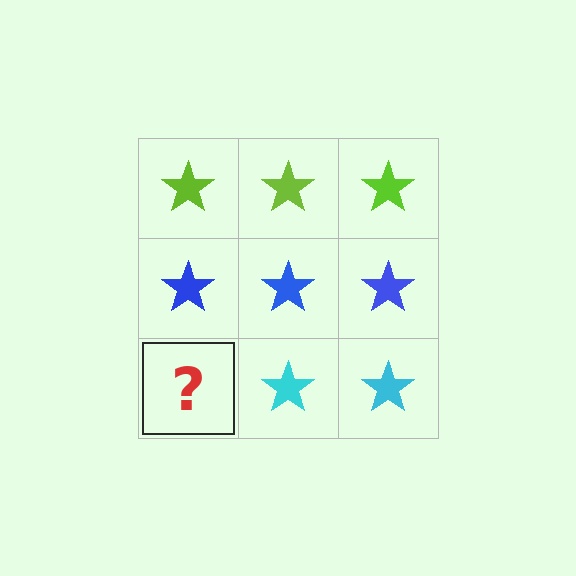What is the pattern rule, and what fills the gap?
The rule is that each row has a consistent color. The gap should be filled with a cyan star.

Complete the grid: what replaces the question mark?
The question mark should be replaced with a cyan star.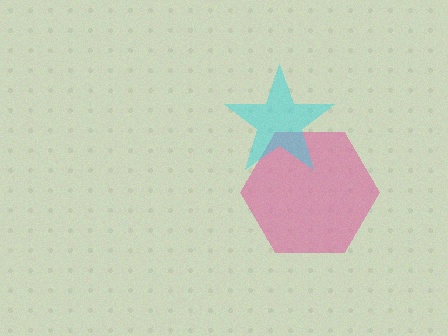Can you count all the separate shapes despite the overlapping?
Yes, there are 2 separate shapes.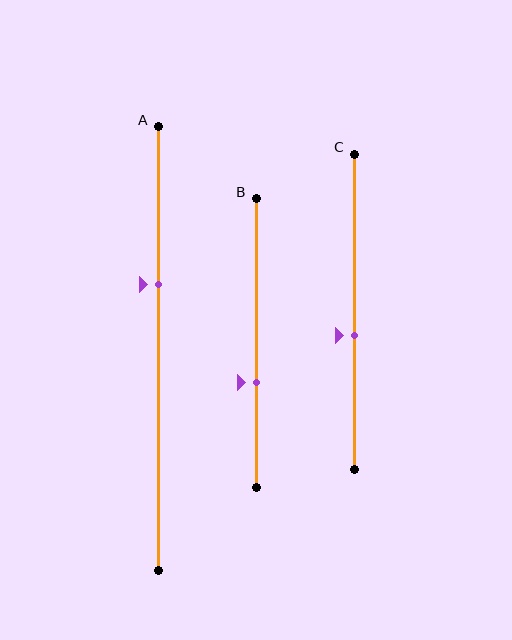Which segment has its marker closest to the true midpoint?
Segment C has its marker closest to the true midpoint.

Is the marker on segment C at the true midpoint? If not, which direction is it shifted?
No, the marker on segment C is shifted downward by about 7% of the segment length.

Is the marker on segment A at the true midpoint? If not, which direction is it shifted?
No, the marker on segment A is shifted upward by about 14% of the segment length.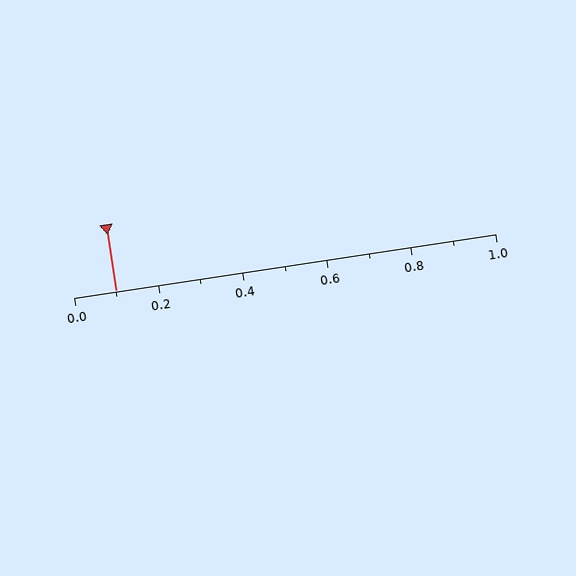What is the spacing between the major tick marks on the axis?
The major ticks are spaced 0.2 apart.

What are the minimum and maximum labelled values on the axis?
The axis runs from 0.0 to 1.0.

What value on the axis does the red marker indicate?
The marker indicates approximately 0.1.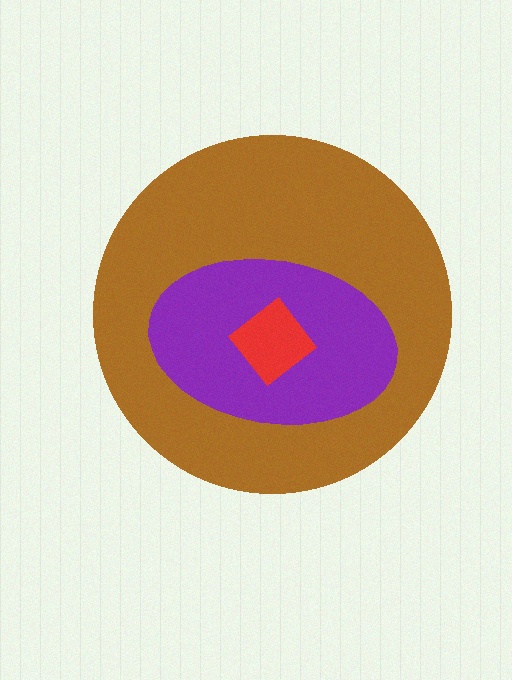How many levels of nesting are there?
3.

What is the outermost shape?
The brown circle.